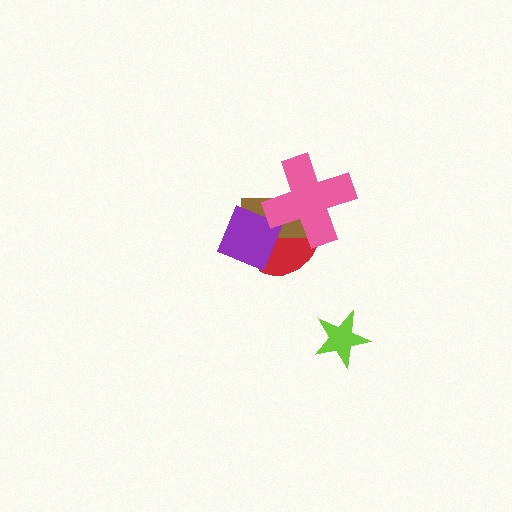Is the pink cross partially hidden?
No, no other shape covers it.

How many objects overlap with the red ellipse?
3 objects overlap with the red ellipse.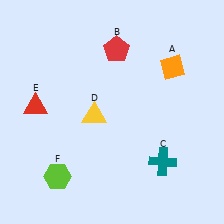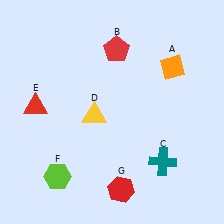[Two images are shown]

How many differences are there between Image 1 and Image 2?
There is 1 difference between the two images.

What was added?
A red hexagon (G) was added in Image 2.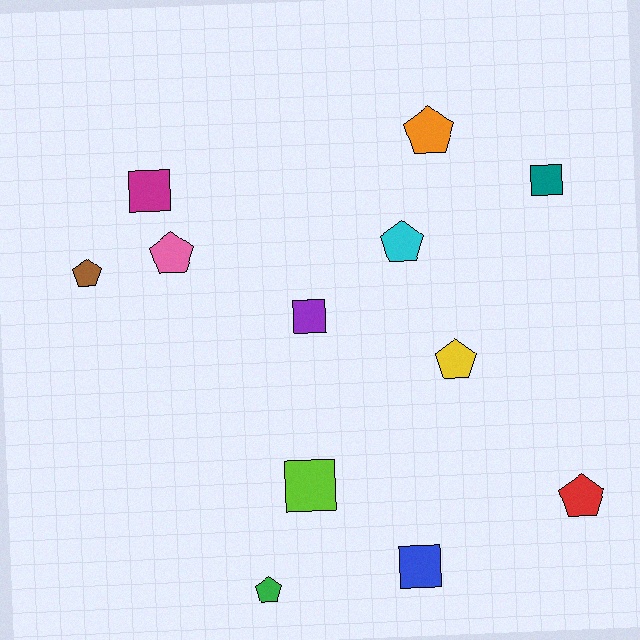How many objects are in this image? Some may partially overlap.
There are 12 objects.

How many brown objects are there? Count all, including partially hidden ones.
There is 1 brown object.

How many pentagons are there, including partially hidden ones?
There are 7 pentagons.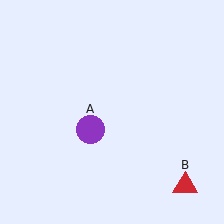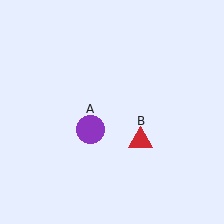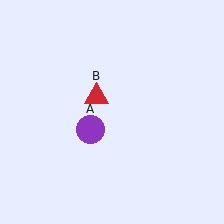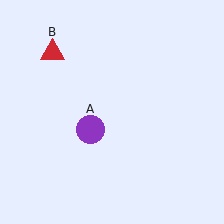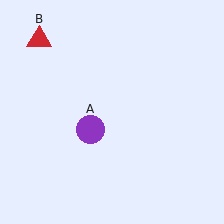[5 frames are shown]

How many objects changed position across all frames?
1 object changed position: red triangle (object B).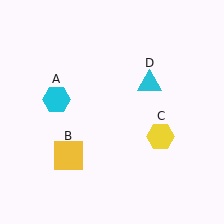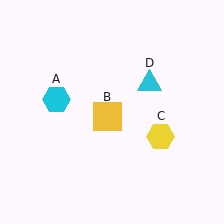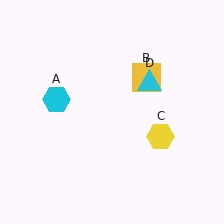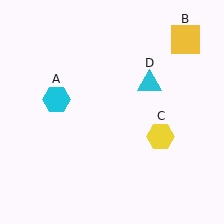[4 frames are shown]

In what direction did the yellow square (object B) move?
The yellow square (object B) moved up and to the right.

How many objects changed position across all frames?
1 object changed position: yellow square (object B).